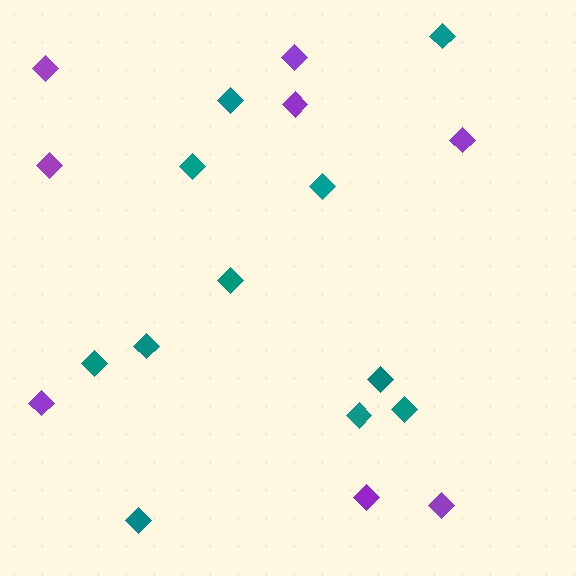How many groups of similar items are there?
There are 2 groups: one group of teal diamonds (11) and one group of purple diamonds (8).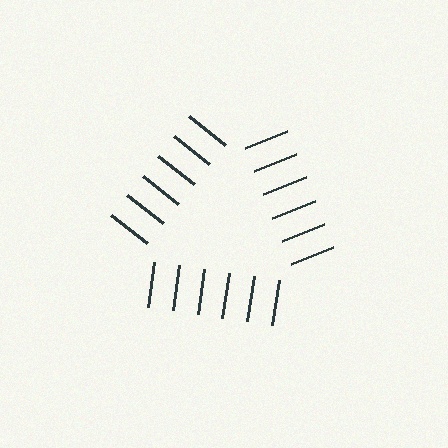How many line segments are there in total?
18 — 6 along each of the 3 edges.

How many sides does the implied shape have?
3 sides — the line-ends trace a triangle.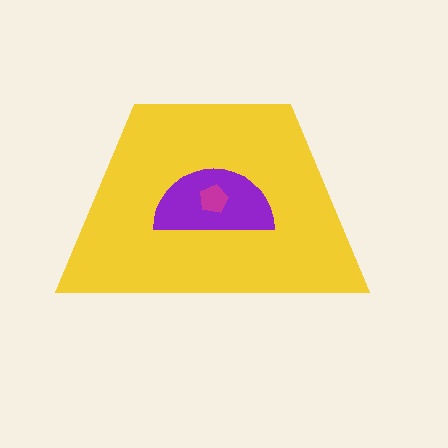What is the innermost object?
The magenta pentagon.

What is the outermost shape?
The yellow trapezoid.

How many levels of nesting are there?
3.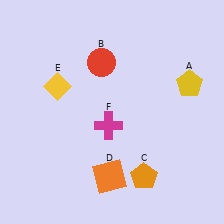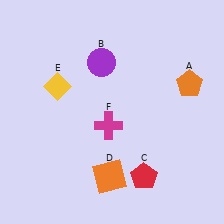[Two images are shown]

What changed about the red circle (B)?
In Image 1, B is red. In Image 2, it changed to purple.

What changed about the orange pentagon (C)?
In Image 1, C is orange. In Image 2, it changed to red.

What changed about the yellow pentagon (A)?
In Image 1, A is yellow. In Image 2, it changed to orange.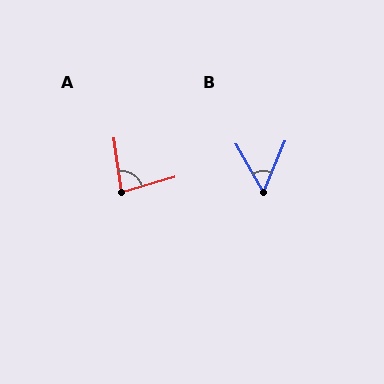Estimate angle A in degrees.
Approximately 81 degrees.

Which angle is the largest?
A, at approximately 81 degrees.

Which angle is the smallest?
B, at approximately 52 degrees.